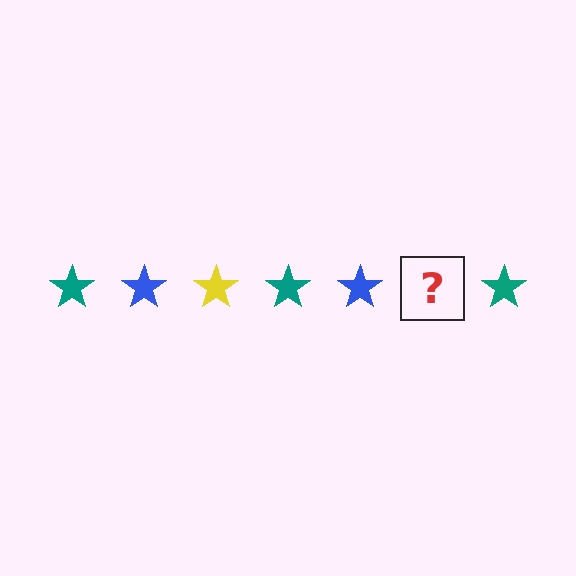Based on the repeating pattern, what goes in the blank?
The blank should be a yellow star.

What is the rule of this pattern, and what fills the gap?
The rule is that the pattern cycles through teal, blue, yellow stars. The gap should be filled with a yellow star.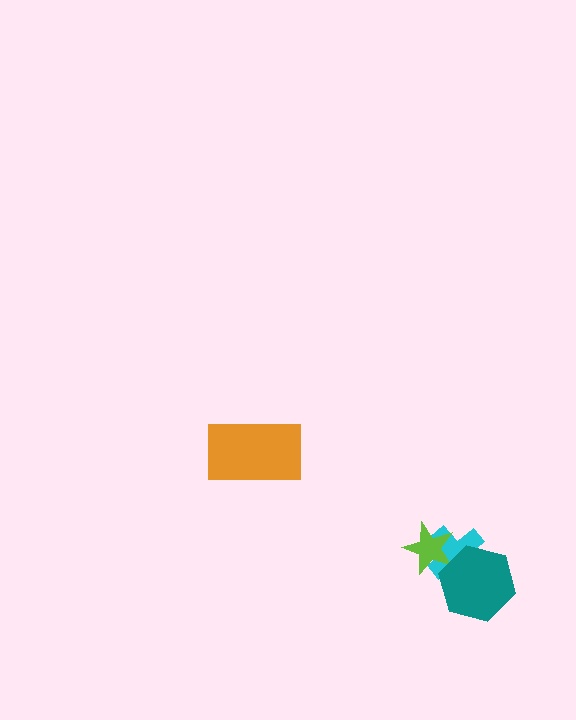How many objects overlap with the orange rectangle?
0 objects overlap with the orange rectangle.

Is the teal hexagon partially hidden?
No, no other shape covers it.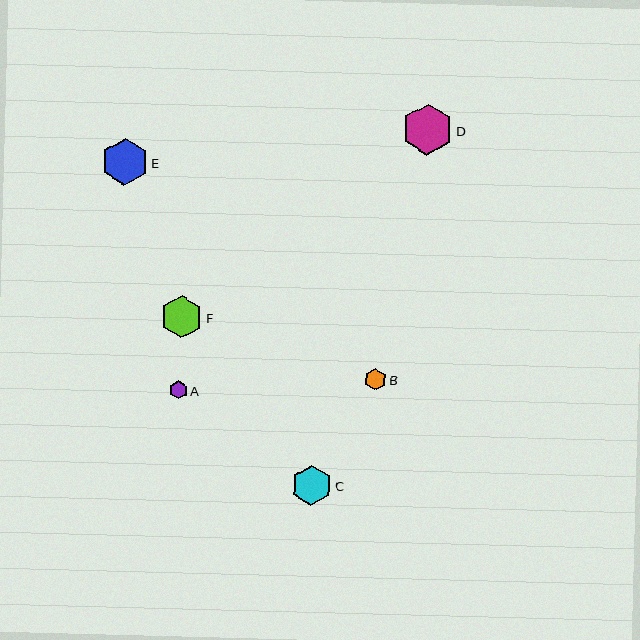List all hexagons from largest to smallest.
From largest to smallest: D, E, F, C, B, A.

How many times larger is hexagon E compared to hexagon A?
Hexagon E is approximately 2.5 times the size of hexagon A.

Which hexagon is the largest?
Hexagon D is the largest with a size of approximately 51 pixels.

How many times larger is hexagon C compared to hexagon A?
Hexagon C is approximately 2.2 times the size of hexagon A.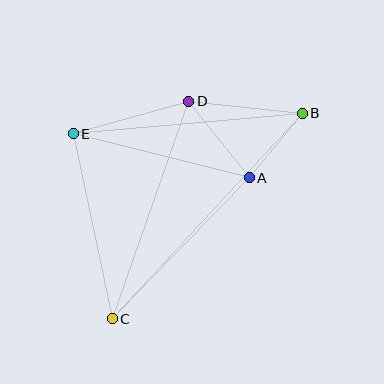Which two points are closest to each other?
Points A and B are closest to each other.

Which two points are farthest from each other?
Points B and C are farthest from each other.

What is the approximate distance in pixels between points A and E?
The distance between A and E is approximately 181 pixels.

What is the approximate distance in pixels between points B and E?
The distance between B and E is approximately 230 pixels.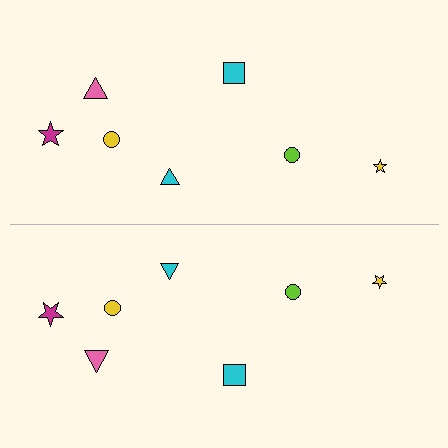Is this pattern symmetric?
Yes, this pattern has bilateral (reflection) symmetry.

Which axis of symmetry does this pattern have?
The pattern has a horizontal axis of symmetry running through the center of the image.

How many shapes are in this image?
There are 14 shapes in this image.